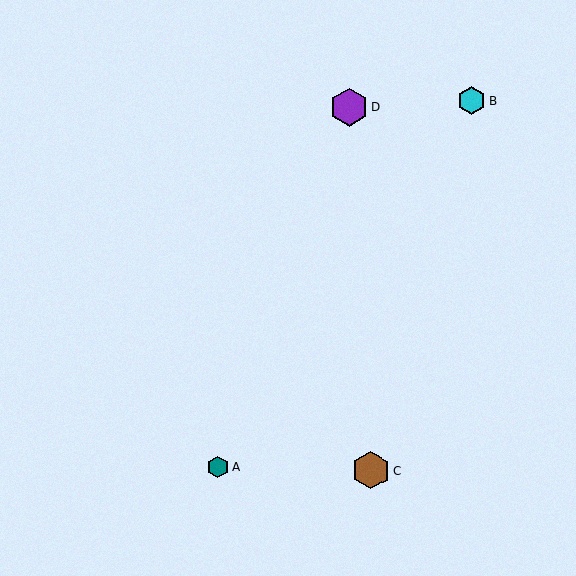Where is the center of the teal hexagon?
The center of the teal hexagon is at (218, 467).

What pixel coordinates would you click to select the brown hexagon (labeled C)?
Click at (371, 470) to select the brown hexagon C.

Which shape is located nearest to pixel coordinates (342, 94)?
The purple hexagon (labeled D) at (349, 107) is nearest to that location.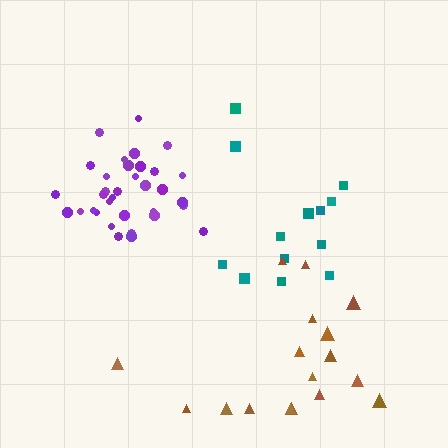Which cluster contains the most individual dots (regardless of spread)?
Purple (35).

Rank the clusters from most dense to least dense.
purple, brown, teal.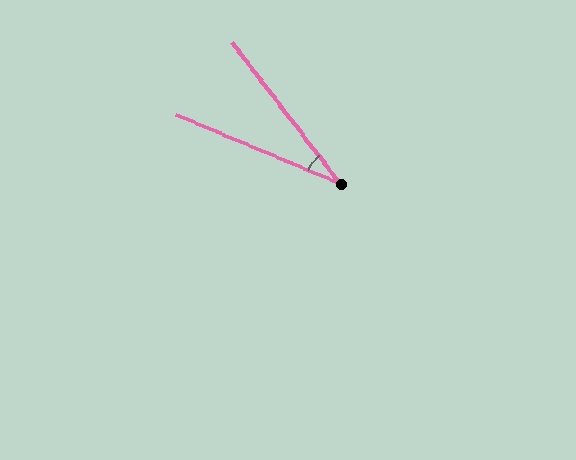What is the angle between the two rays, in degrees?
Approximately 30 degrees.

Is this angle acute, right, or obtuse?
It is acute.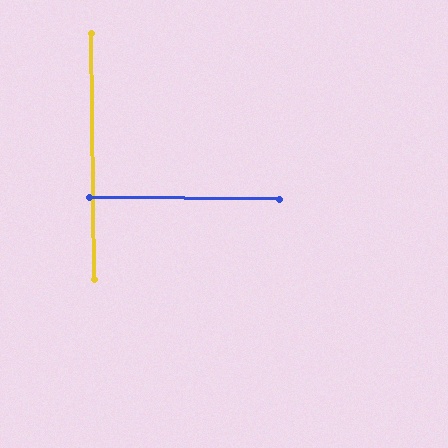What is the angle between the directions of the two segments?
Approximately 89 degrees.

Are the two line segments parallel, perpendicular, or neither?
Perpendicular — they meet at approximately 89°.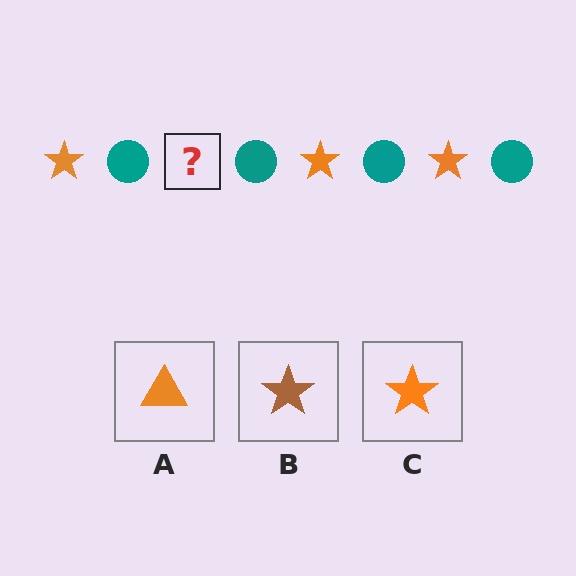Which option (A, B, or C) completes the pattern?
C.